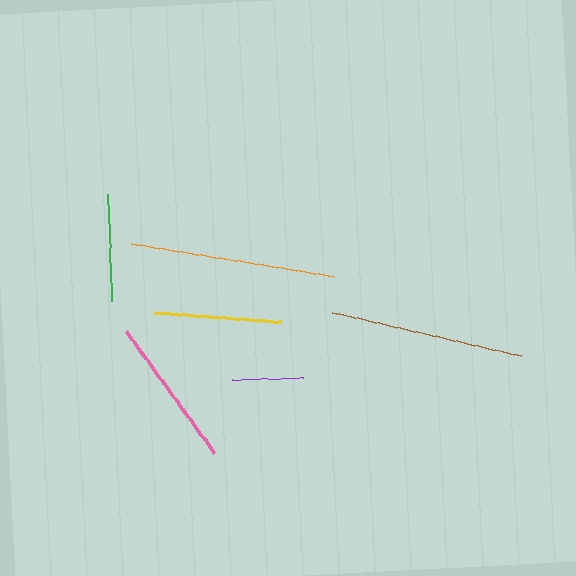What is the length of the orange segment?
The orange segment is approximately 206 pixels long.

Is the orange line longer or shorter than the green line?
The orange line is longer than the green line.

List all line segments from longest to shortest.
From longest to shortest: orange, brown, pink, yellow, green, purple.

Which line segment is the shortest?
The purple line is the shortest at approximately 71 pixels.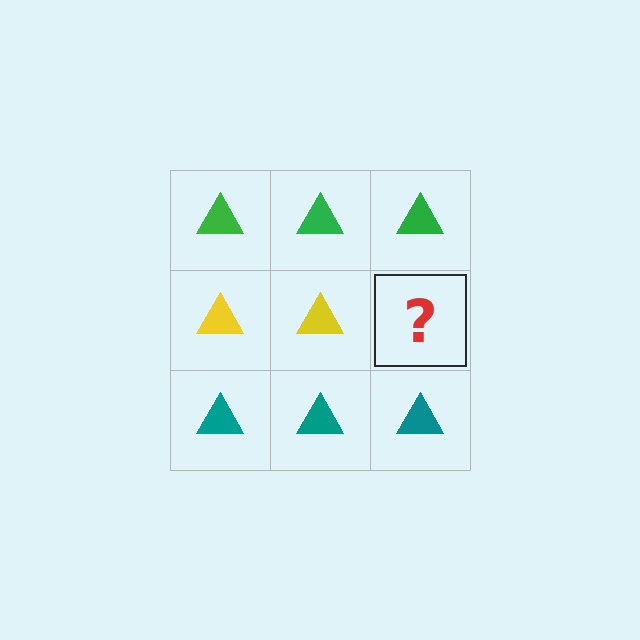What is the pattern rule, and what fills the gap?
The rule is that each row has a consistent color. The gap should be filled with a yellow triangle.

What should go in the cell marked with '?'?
The missing cell should contain a yellow triangle.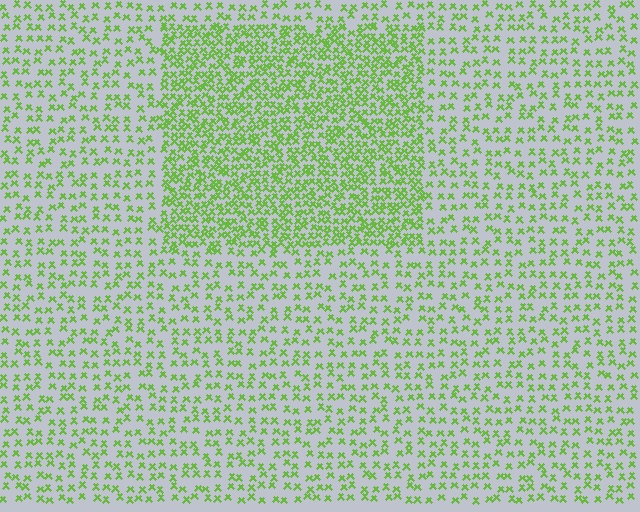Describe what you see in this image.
The image contains small lime elements arranged at two different densities. A rectangle-shaped region is visible where the elements are more densely packed than the surrounding area.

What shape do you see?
I see a rectangle.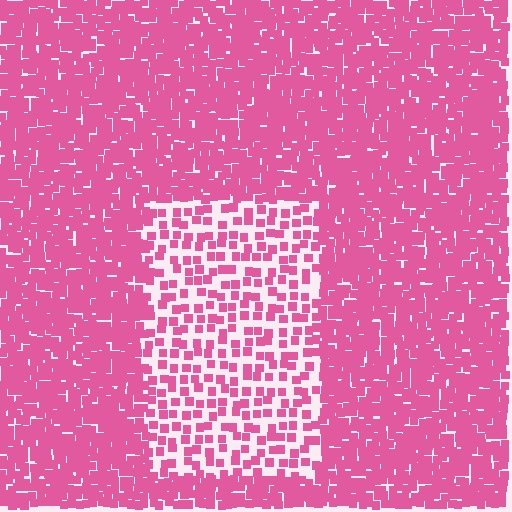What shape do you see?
I see a rectangle.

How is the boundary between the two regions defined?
The boundary is defined by a change in element density (approximately 2.6x ratio). All elements are the same color, size, and shape.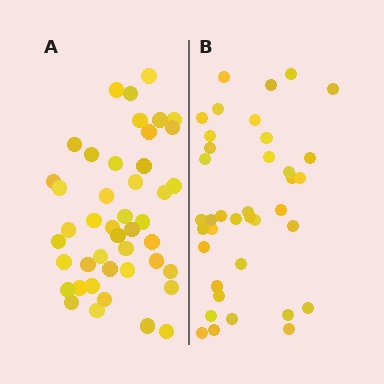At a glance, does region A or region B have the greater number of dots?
Region A (the left region) has more dots.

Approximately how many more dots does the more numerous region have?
Region A has about 6 more dots than region B.